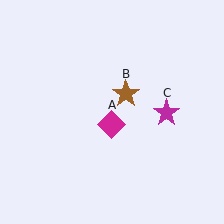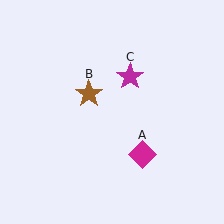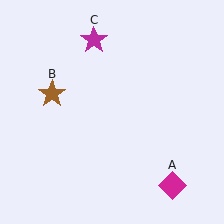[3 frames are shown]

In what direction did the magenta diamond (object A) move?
The magenta diamond (object A) moved down and to the right.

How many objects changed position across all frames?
3 objects changed position: magenta diamond (object A), brown star (object B), magenta star (object C).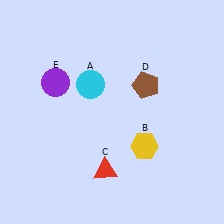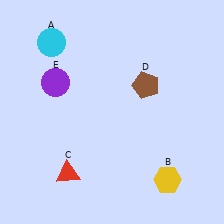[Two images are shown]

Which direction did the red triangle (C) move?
The red triangle (C) moved left.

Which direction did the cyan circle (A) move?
The cyan circle (A) moved up.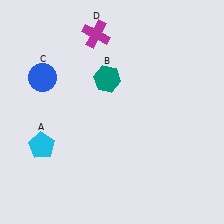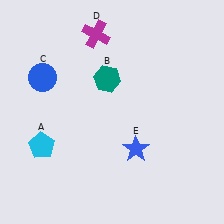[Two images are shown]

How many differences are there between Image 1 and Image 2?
There is 1 difference between the two images.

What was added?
A blue star (E) was added in Image 2.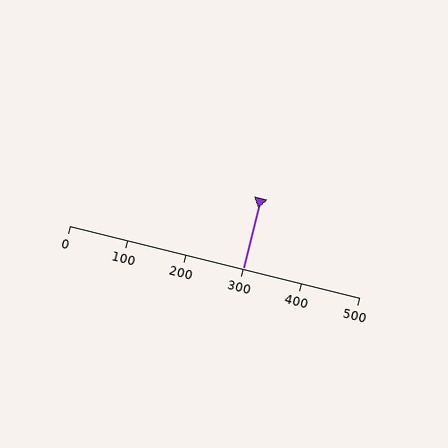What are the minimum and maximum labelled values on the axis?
The axis runs from 0 to 500.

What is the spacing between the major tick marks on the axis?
The major ticks are spaced 100 apart.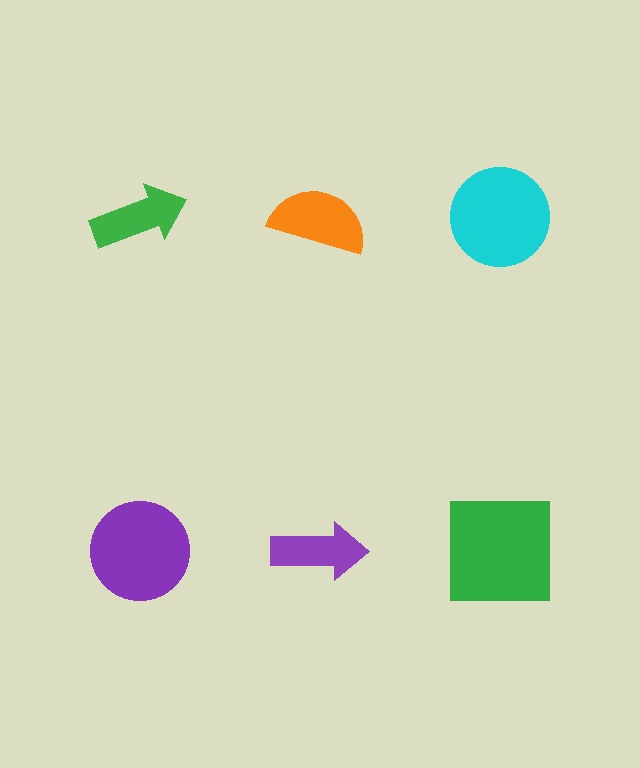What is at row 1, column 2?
An orange semicircle.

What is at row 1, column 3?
A cyan circle.